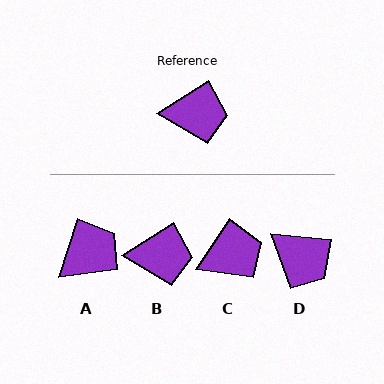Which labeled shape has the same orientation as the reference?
B.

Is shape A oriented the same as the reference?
No, it is off by about 39 degrees.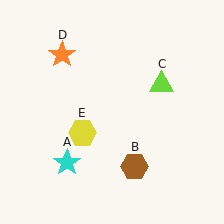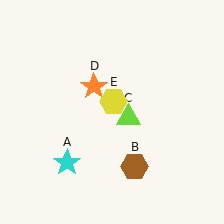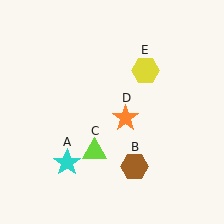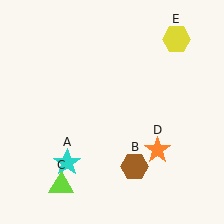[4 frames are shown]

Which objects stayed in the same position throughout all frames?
Cyan star (object A) and brown hexagon (object B) remained stationary.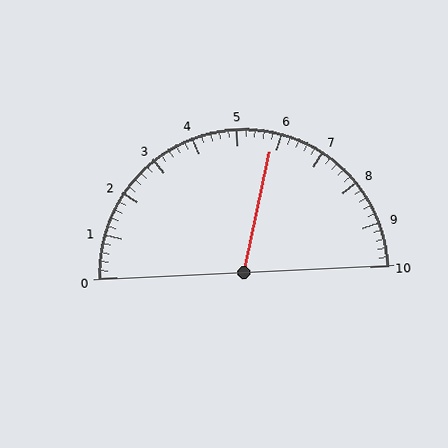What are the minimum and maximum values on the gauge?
The gauge ranges from 0 to 10.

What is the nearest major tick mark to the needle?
The nearest major tick mark is 6.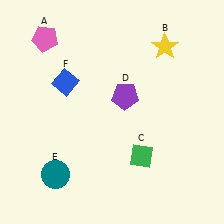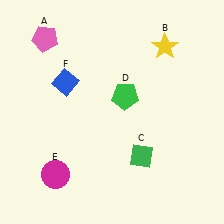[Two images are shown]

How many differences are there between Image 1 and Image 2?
There are 2 differences between the two images.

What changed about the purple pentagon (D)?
In Image 1, D is purple. In Image 2, it changed to green.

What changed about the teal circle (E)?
In Image 1, E is teal. In Image 2, it changed to magenta.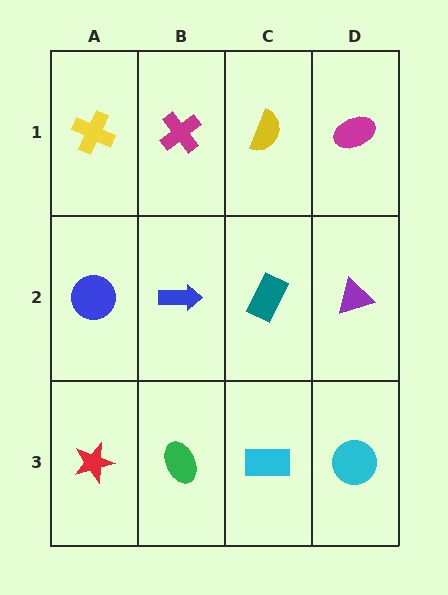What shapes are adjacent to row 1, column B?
A blue arrow (row 2, column B), a yellow cross (row 1, column A), a yellow semicircle (row 1, column C).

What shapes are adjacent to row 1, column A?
A blue circle (row 2, column A), a magenta cross (row 1, column B).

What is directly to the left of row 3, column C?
A green ellipse.